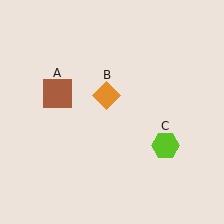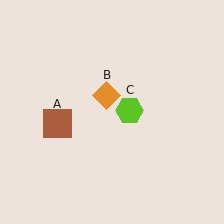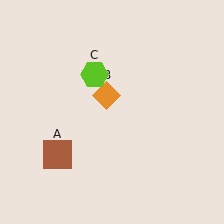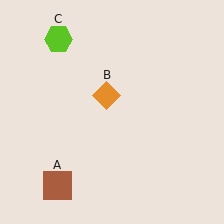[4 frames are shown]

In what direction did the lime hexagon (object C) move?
The lime hexagon (object C) moved up and to the left.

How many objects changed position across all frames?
2 objects changed position: brown square (object A), lime hexagon (object C).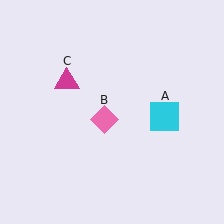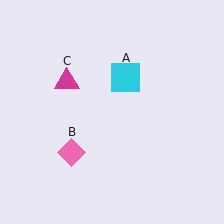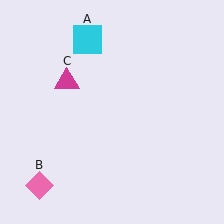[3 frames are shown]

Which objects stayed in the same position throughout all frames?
Magenta triangle (object C) remained stationary.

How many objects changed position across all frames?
2 objects changed position: cyan square (object A), pink diamond (object B).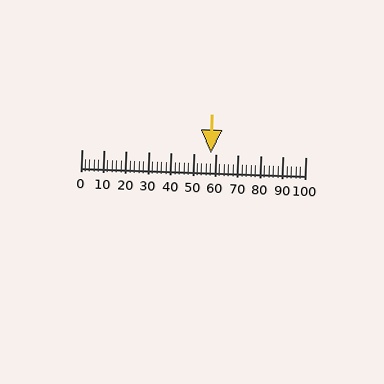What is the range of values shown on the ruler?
The ruler shows values from 0 to 100.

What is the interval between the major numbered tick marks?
The major tick marks are spaced 10 units apart.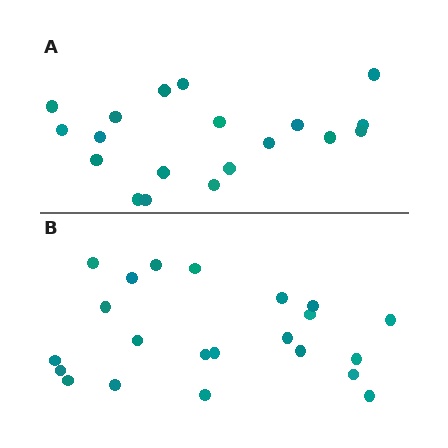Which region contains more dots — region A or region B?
Region B (the bottom region) has more dots.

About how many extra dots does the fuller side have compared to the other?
Region B has just a few more — roughly 2 or 3 more dots than region A.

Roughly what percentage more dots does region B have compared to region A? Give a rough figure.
About 15% more.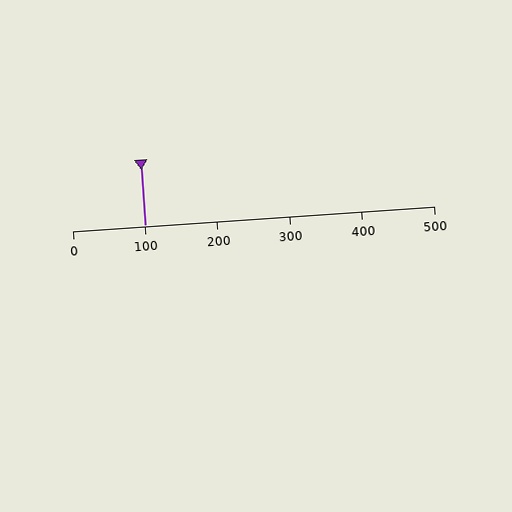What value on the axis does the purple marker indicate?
The marker indicates approximately 100.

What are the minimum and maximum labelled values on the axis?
The axis runs from 0 to 500.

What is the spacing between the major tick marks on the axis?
The major ticks are spaced 100 apart.